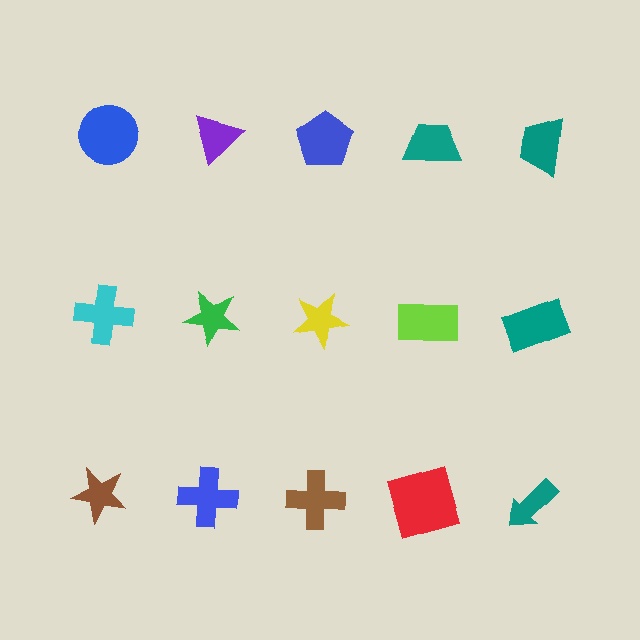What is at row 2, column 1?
A cyan cross.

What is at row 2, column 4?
A lime rectangle.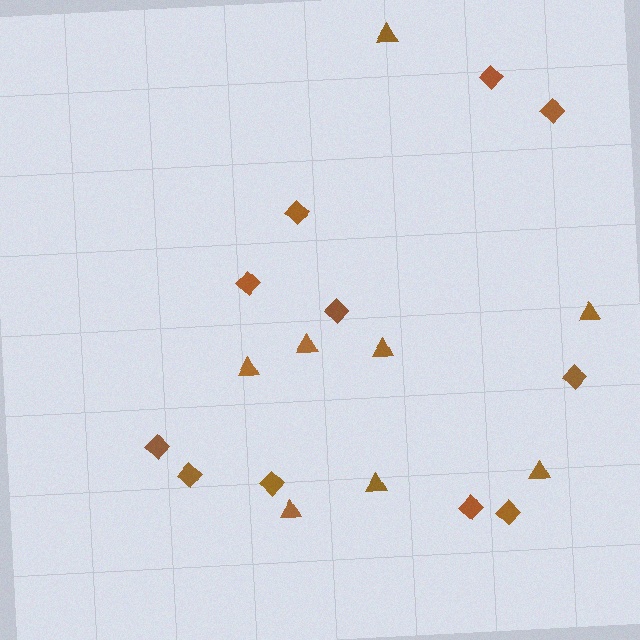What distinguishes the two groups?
There are 2 groups: one group of triangles (8) and one group of diamonds (11).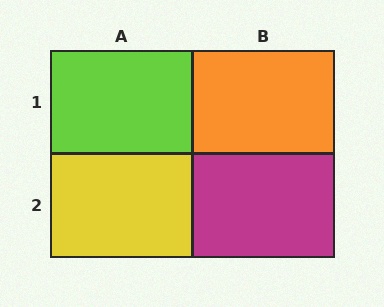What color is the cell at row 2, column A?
Yellow.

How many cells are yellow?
1 cell is yellow.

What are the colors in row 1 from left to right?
Lime, orange.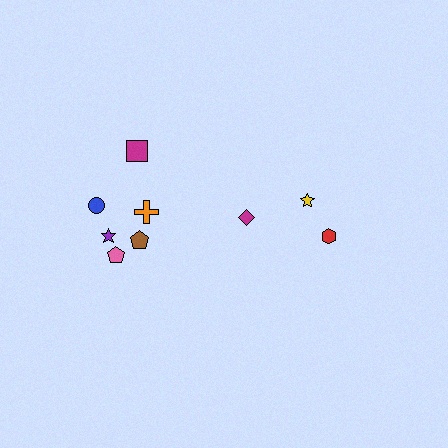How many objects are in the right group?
There are 3 objects.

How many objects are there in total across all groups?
There are 9 objects.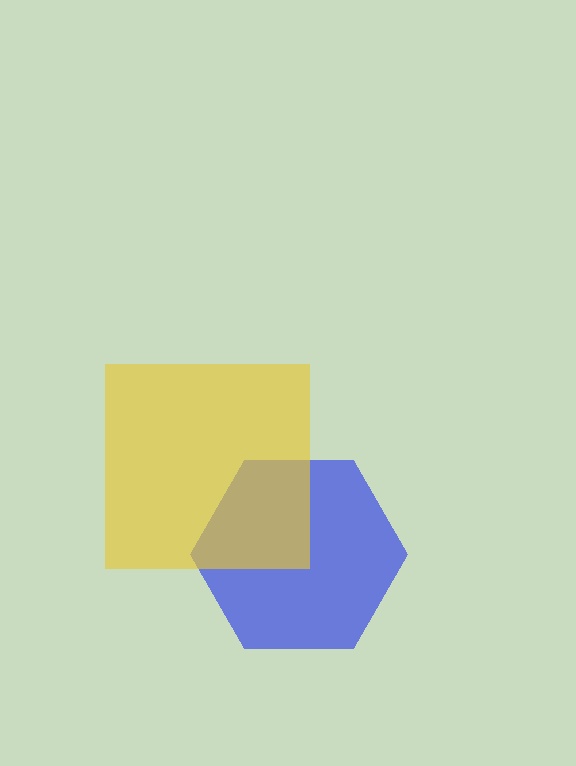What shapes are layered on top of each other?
The layered shapes are: a blue hexagon, a yellow square.